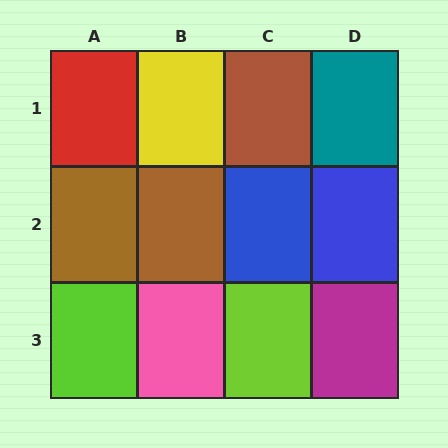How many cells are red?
1 cell is red.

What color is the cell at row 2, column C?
Blue.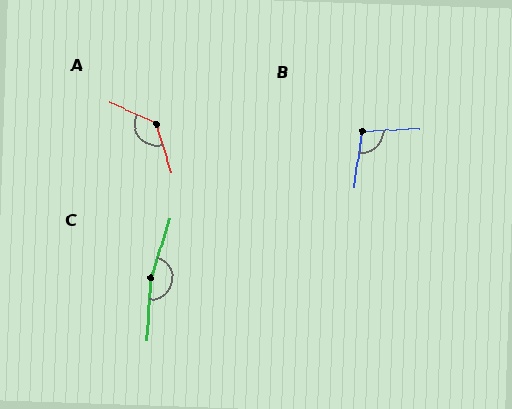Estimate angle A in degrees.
Approximately 132 degrees.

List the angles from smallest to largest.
B (100°), A (132°), C (165°).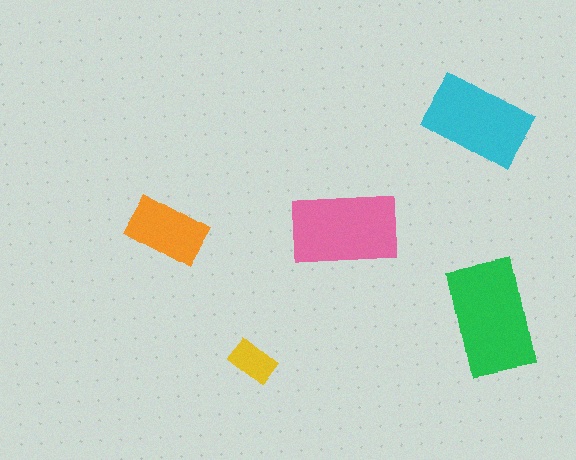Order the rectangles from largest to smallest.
the green one, the pink one, the cyan one, the orange one, the yellow one.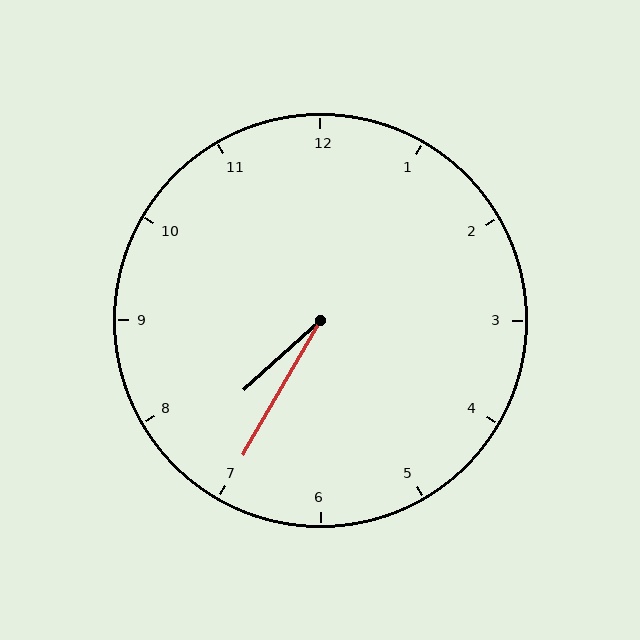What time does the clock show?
7:35.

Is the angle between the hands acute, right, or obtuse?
It is acute.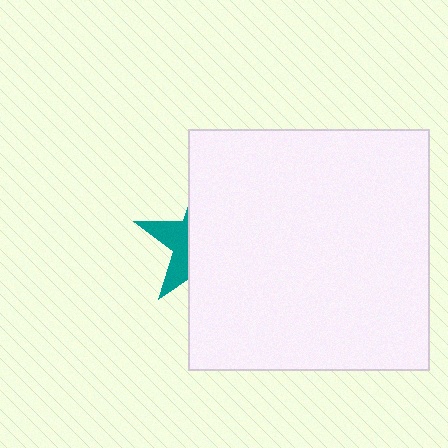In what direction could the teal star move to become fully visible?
The teal star could move left. That would shift it out from behind the white square entirely.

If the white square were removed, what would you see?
You would see the complete teal star.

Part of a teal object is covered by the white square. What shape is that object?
It is a star.